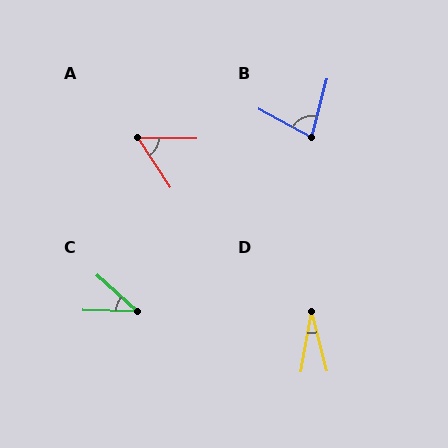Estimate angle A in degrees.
Approximately 56 degrees.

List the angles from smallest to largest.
D (24°), C (40°), A (56°), B (77°).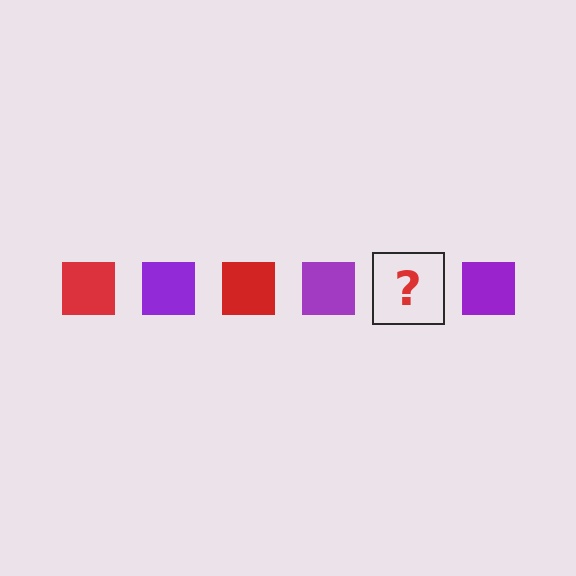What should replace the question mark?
The question mark should be replaced with a red square.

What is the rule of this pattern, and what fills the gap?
The rule is that the pattern cycles through red, purple squares. The gap should be filled with a red square.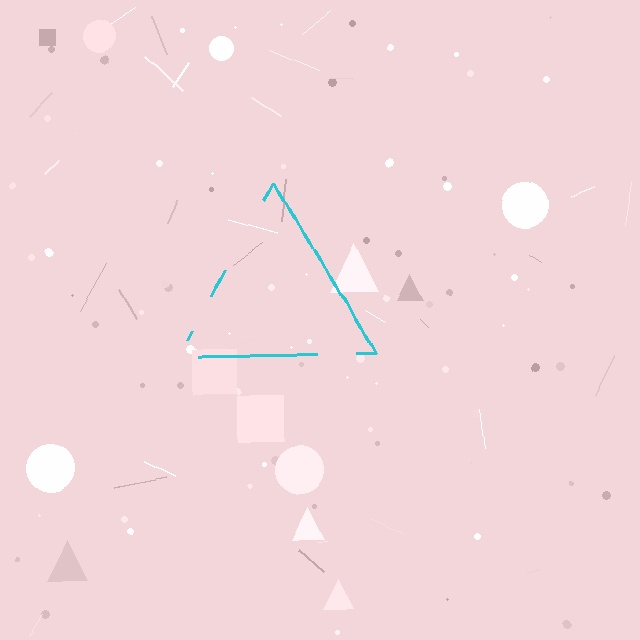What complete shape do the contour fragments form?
The contour fragments form a triangle.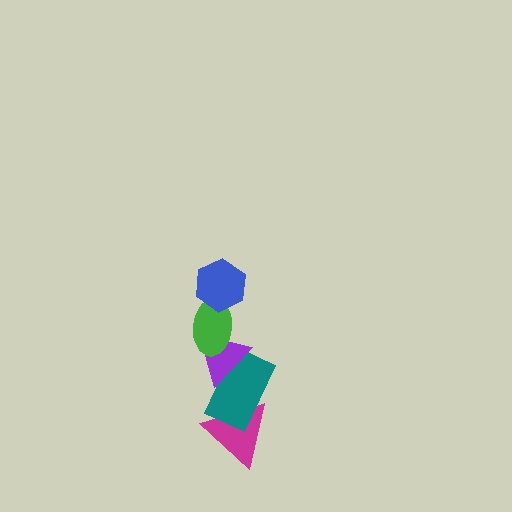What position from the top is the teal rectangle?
The teal rectangle is 4th from the top.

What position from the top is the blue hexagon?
The blue hexagon is 1st from the top.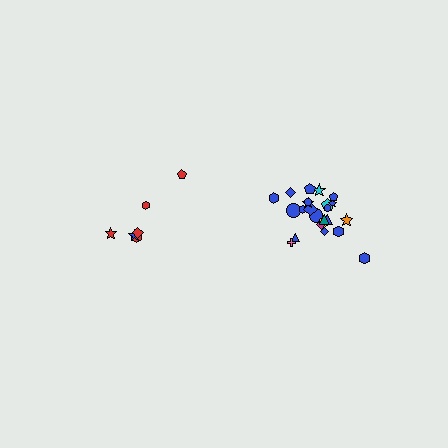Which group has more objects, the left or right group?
The right group.